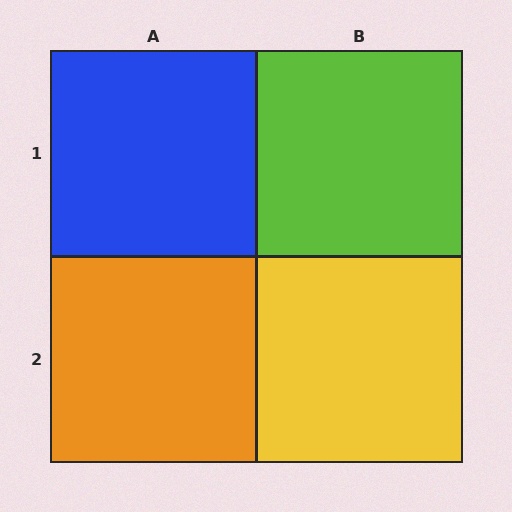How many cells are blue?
1 cell is blue.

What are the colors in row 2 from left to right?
Orange, yellow.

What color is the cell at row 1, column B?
Lime.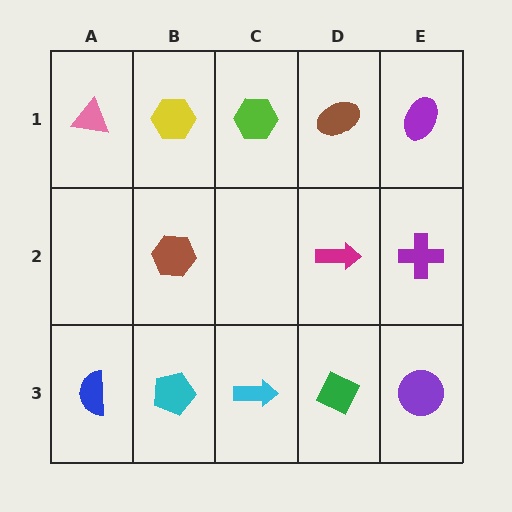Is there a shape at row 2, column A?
No, that cell is empty.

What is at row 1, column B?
A yellow hexagon.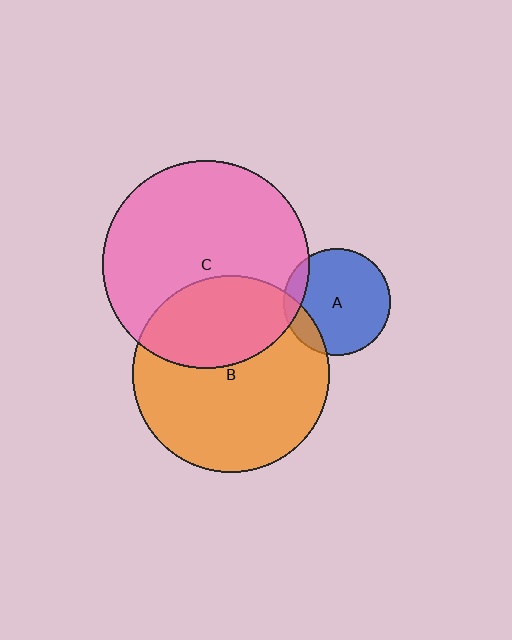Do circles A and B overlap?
Yes.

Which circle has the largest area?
Circle C (pink).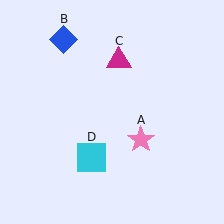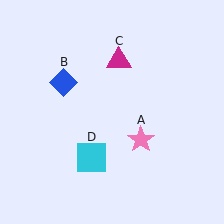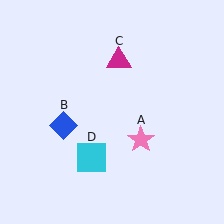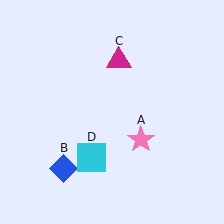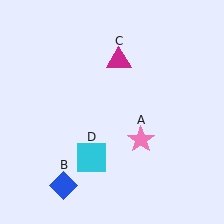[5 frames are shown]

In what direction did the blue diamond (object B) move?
The blue diamond (object B) moved down.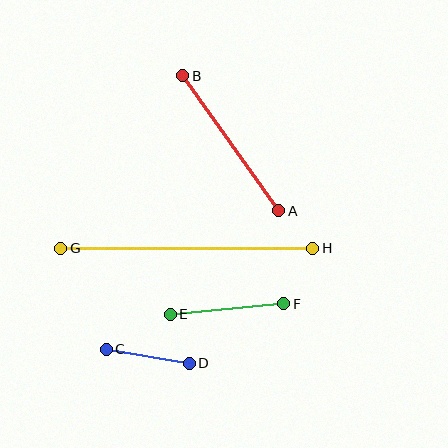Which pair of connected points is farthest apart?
Points G and H are farthest apart.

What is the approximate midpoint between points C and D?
The midpoint is at approximately (148, 356) pixels.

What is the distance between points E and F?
The distance is approximately 114 pixels.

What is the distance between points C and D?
The distance is approximately 84 pixels.